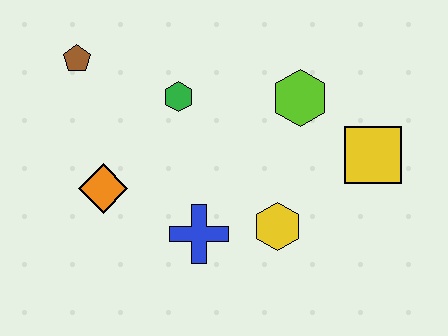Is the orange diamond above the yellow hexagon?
Yes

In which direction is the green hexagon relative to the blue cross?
The green hexagon is above the blue cross.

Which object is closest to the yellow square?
The lime hexagon is closest to the yellow square.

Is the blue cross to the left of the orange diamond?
No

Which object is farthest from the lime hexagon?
The brown pentagon is farthest from the lime hexagon.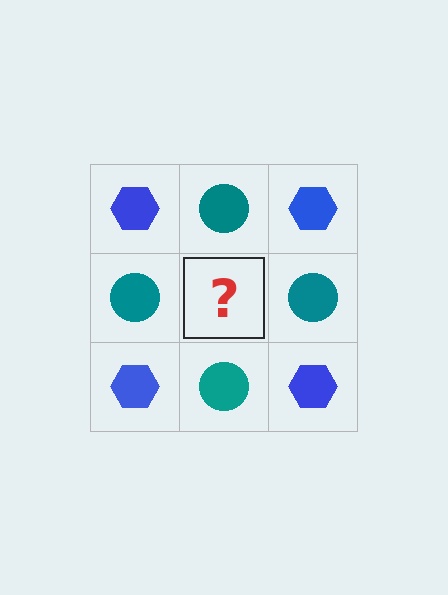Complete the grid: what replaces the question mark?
The question mark should be replaced with a blue hexagon.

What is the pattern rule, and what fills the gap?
The rule is that it alternates blue hexagon and teal circle in a checkerboard pattern. The gap should be filled with a blue hexagon.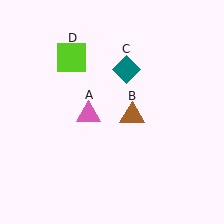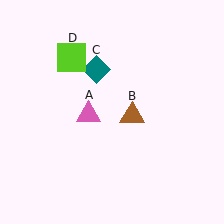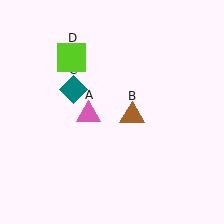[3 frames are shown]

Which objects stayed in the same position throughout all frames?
Pink triangle (object A) and brown triangle (object B) and lime square (object D) remained stationary.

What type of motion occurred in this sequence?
The teal diamond (object C) rotated counterclockwise around the center of the scene.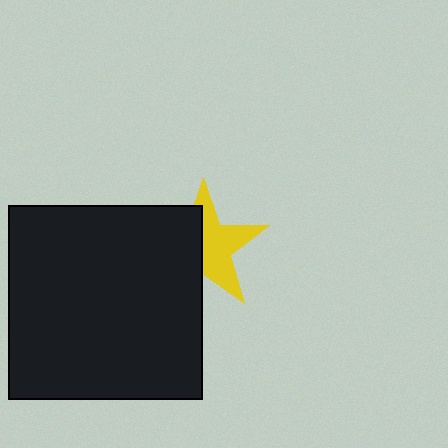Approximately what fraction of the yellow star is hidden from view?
Roughly 48% of the yellow star is hidden behind the black square.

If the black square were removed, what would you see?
You would see the complete yellow star.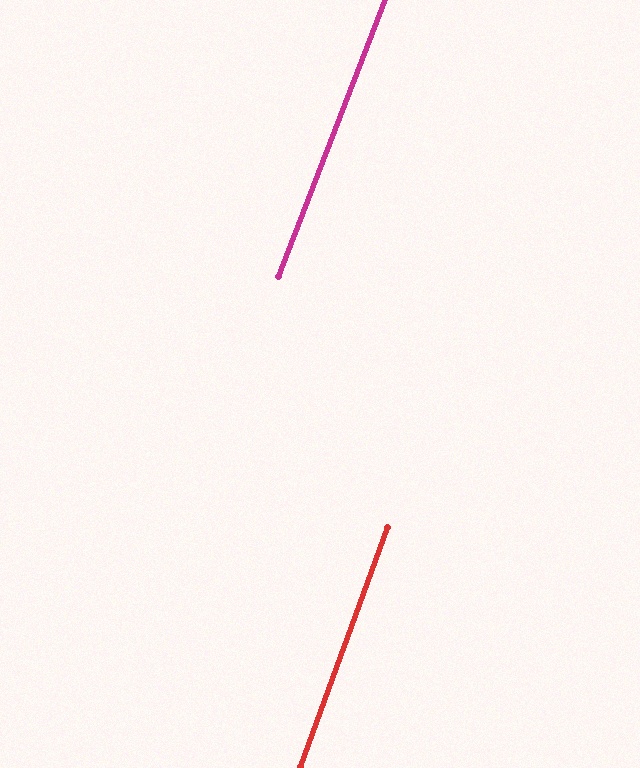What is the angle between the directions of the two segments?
Approximately 1 degree.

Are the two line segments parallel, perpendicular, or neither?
Parallel — their directions differ by only 1.2°.